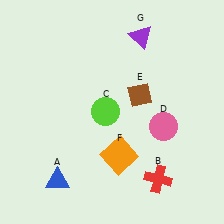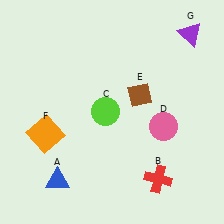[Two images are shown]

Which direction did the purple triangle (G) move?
The purple triangle (G) moved right.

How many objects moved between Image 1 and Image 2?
2 objects moved between the two images.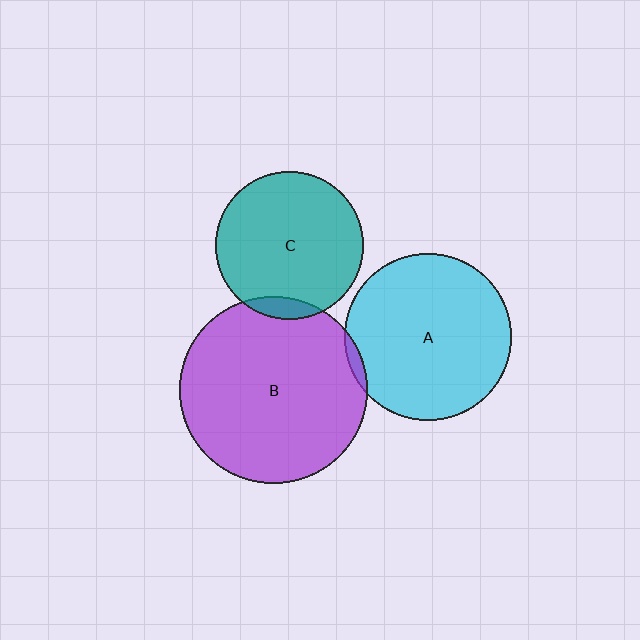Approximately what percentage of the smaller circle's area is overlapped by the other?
Approximately 5%.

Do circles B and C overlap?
Yes.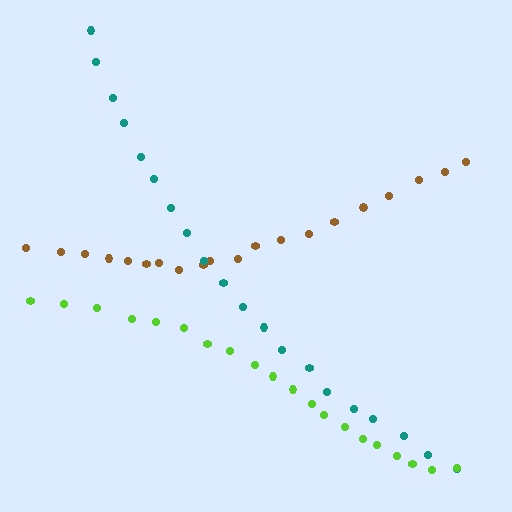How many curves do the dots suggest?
There are 3 distinct paths.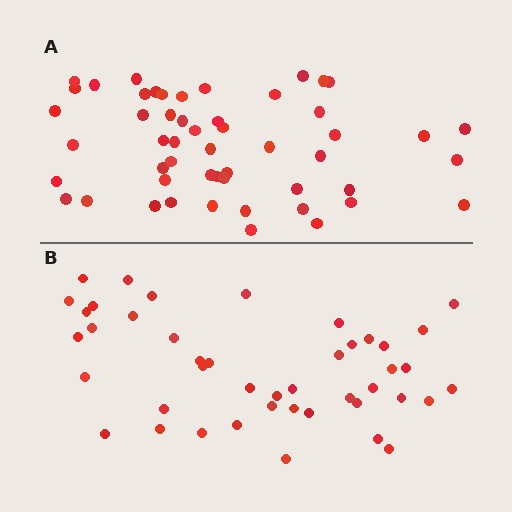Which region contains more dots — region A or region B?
Region A (the top region) has more dots.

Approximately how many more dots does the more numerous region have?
Region A has roughly 8 or so more dots than region B.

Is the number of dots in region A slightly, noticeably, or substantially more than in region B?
Region A has only slightly more — the two regions are fairly close. The ratio is roughly 1.2 to 1.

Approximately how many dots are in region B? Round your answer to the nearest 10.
About 40 dots. (The exact count is 44, which rounds to 40.)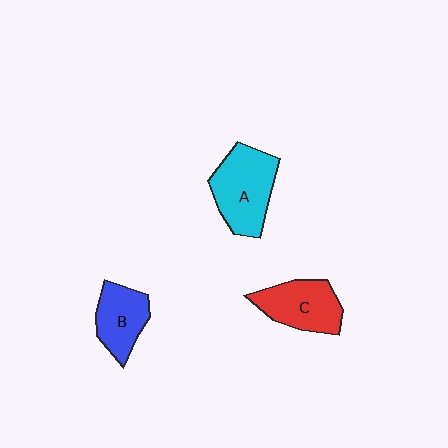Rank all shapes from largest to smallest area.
From largest to smallest: A (cyan), C (red), B (blue).